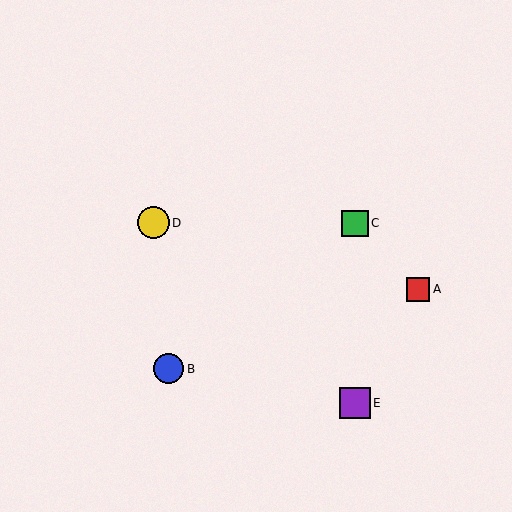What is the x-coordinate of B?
Object B is at x≈169.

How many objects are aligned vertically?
2 objects (C, E) are aligned vertically.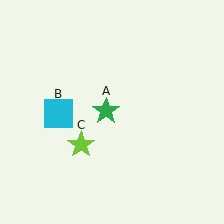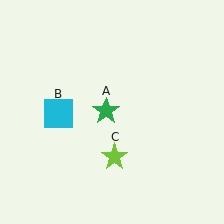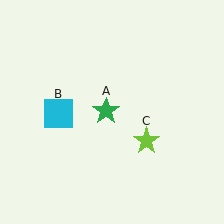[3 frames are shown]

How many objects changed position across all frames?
1 object changed position: lime star (object C).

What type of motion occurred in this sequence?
The lime star (object C) rotated counterclockwise around the center of the scene.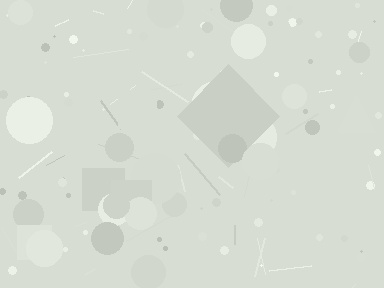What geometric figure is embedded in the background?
A diamond is embedded in the background.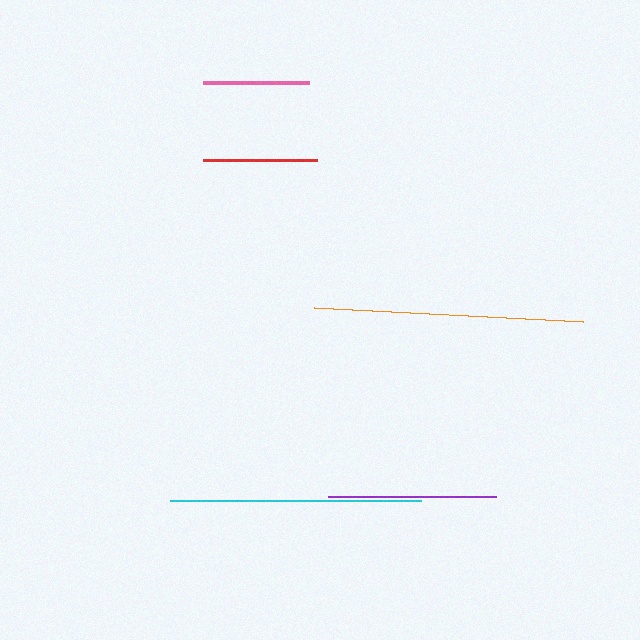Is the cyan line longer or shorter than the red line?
The cyan line is longer than the red line.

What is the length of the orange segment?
The orange segment is approximately 269 pixels long.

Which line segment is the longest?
The orange line is the longest at approximately 269 pixels.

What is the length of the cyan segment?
The cyan segment is approximately 251 pixels long.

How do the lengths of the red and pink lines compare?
The red and pink lines are approximately the same length.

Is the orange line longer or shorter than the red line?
The orange line is longer than the red line.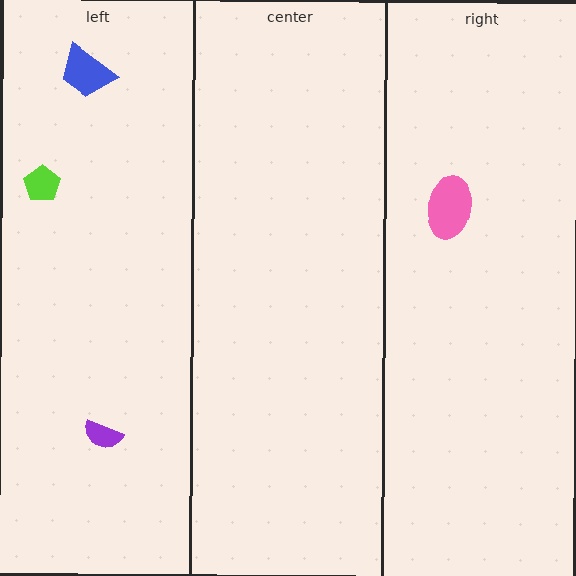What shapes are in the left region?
The blue trapezoid, the lime pentagon, the purple semicircle.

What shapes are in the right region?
The pink ellipse.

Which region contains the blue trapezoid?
The left region.